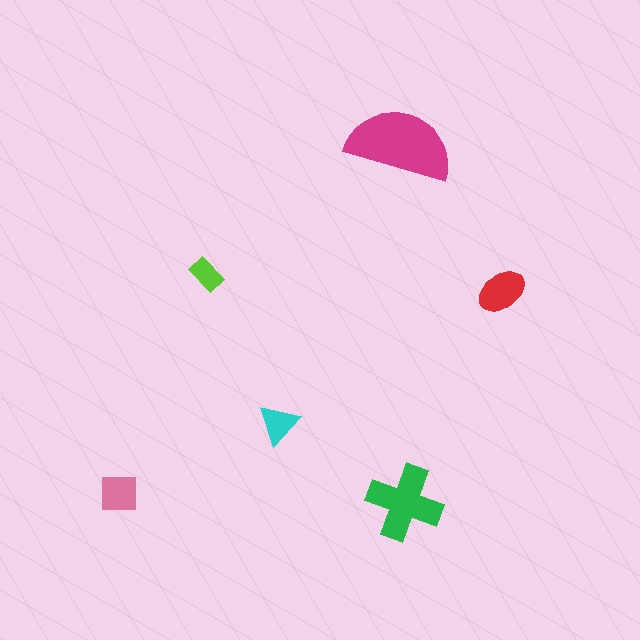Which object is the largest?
The magenta semicircle.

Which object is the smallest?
The lime rectangle.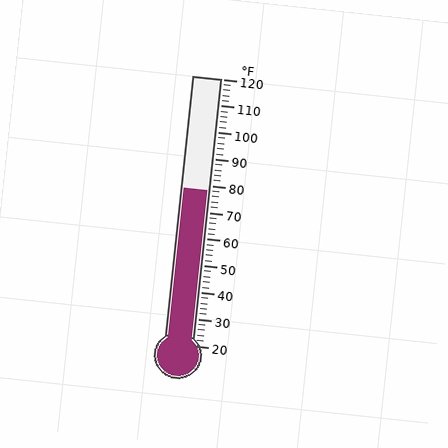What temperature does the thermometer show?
The thermometer shows approximately 78°F.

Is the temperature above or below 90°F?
The temperature is below 90°F.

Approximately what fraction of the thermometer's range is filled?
The thermometer is filled to approximately 60% of its range.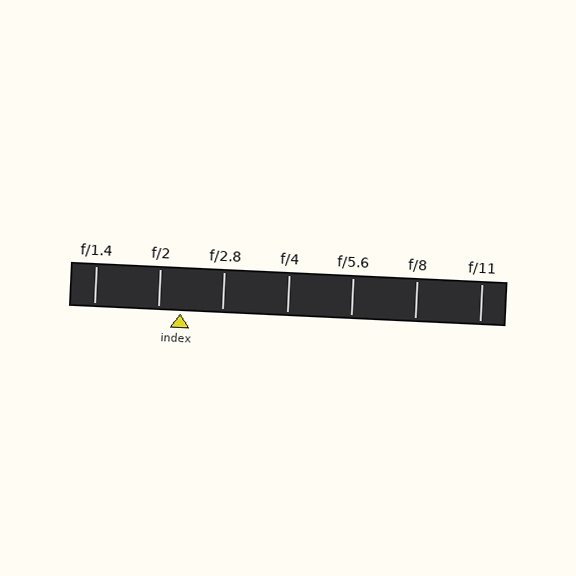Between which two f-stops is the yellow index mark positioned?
The index mark is between f/2 and f/2.8.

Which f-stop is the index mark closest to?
The index mark is closest to f/2.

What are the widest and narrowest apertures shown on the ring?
The widest aperture shown is f/1.4 and the narrowest is f/11.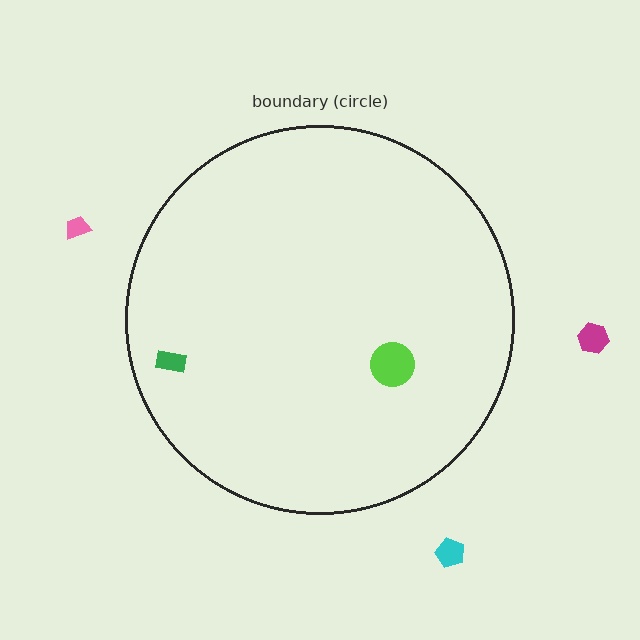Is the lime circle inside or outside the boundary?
Inside.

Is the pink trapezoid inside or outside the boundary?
Outside.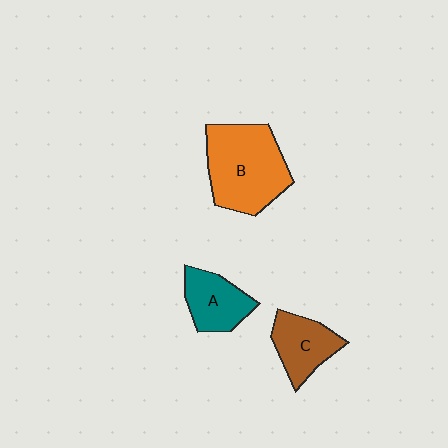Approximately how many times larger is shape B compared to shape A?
Approximately 1.9 times.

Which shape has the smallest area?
Shape A (teal).